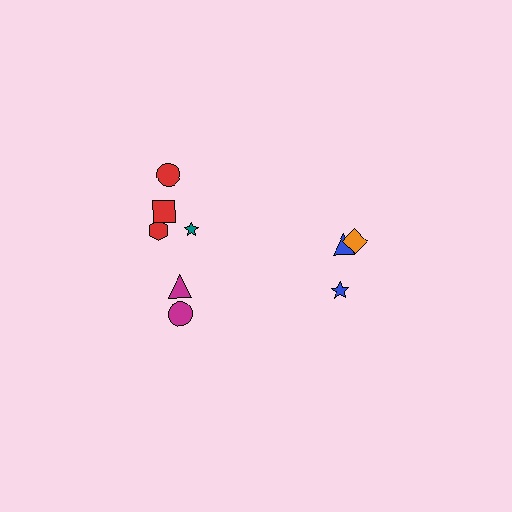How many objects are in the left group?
There are 6 objects.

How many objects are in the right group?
There are 3 objects.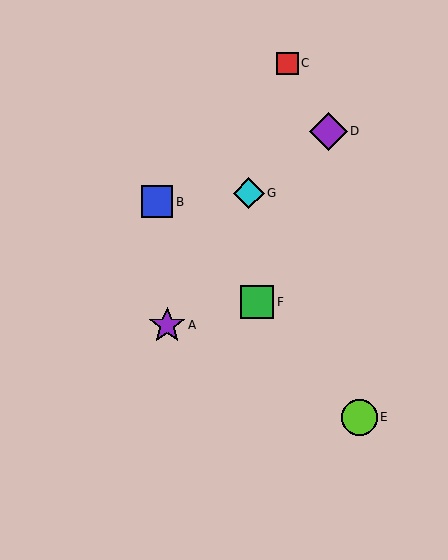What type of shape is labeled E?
Shape E is a lime circle.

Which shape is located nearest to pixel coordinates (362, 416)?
The lime circle (labeled E) at (359, 417) is nearest to that location.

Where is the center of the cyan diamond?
The center of the cyan diamond is at (249, 193).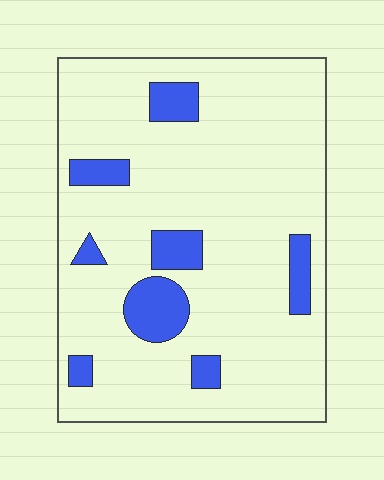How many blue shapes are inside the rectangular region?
8.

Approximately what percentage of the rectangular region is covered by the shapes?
Approximately 15%.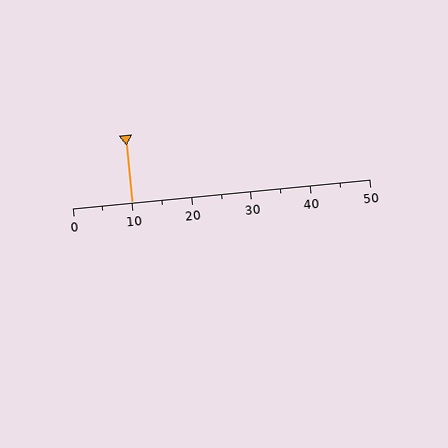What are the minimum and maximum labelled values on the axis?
The axis runs from 0 to 50.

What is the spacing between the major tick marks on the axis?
The major ticks are spaced 10 apart.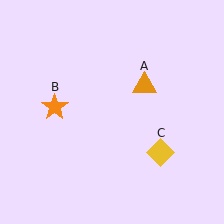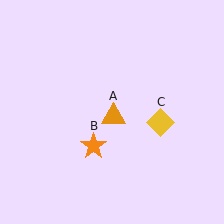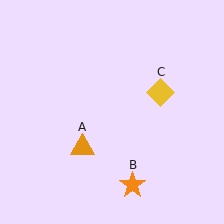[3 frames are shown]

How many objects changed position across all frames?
3 objects changed position: orange triangle (object A), orange star (object B), yellow diamond (object C).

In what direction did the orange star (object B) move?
The orange star (object B) moved down and to the right.